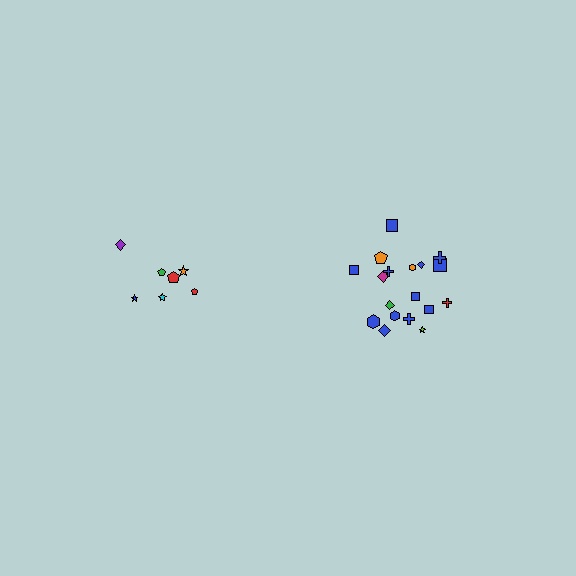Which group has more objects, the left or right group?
The right group.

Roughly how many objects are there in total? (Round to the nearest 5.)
Roughly 25 objects in total.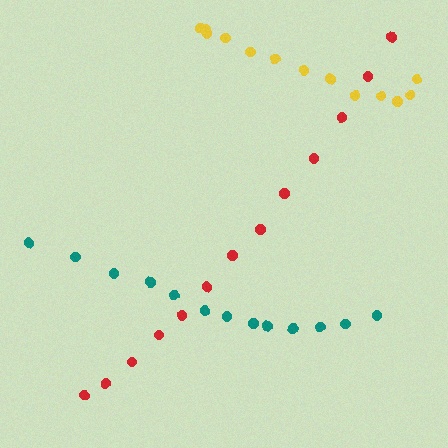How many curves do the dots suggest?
There are 3 distinct paths.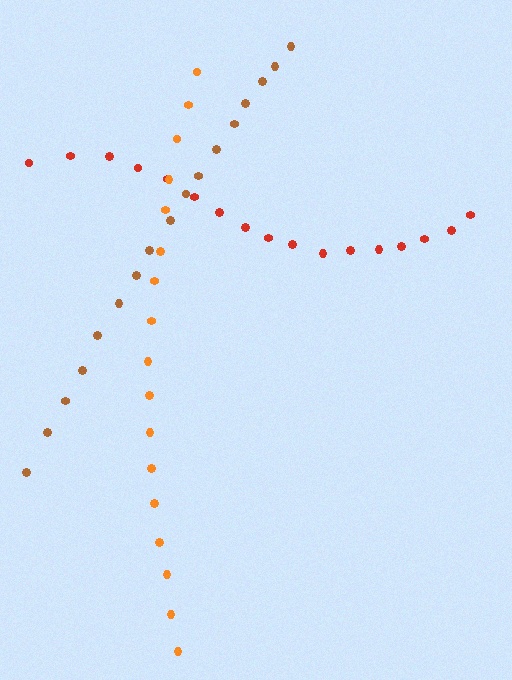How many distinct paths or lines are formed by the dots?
There are 3 distinct paths.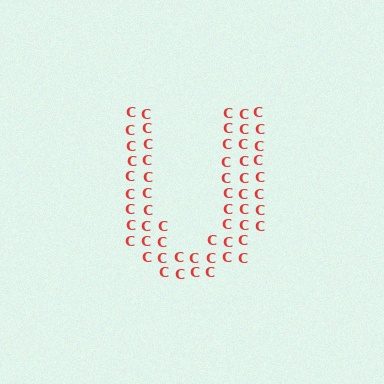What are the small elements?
The small elements are letter C's.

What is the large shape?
The large shape is the letter U.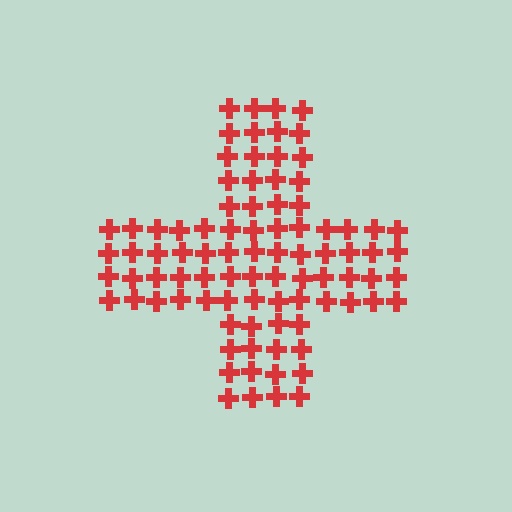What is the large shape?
The large shape is a cross.